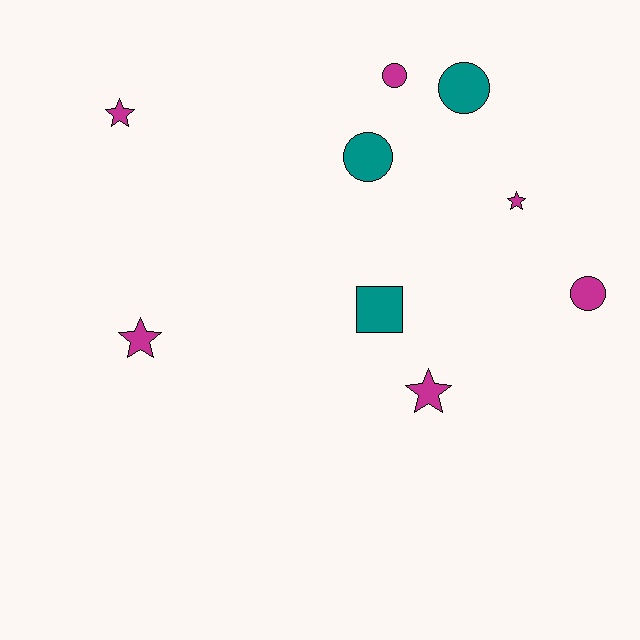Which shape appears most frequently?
Circle, with 4 objects.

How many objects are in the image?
There are 9 objects.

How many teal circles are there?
There are 2 teal circles.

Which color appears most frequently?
Magenta, with 6 objects.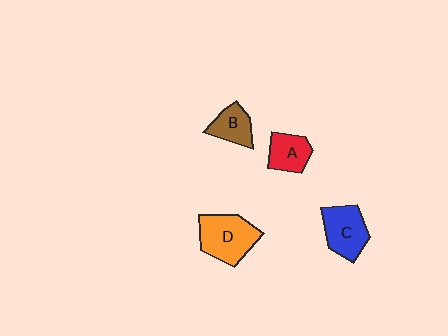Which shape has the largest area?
Shape D (orange).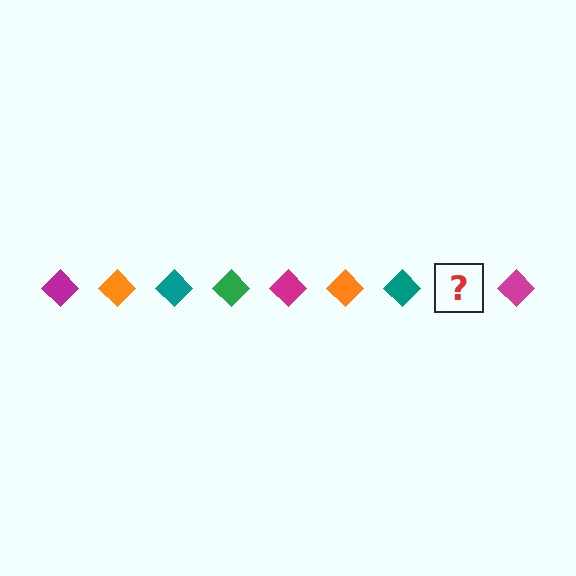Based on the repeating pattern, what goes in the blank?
The blank should be a green diamond.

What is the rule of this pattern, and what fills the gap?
The rule is that the pattern cycles through magenta, orange, teal, green diamonds. The gap should be filled with a green diamond.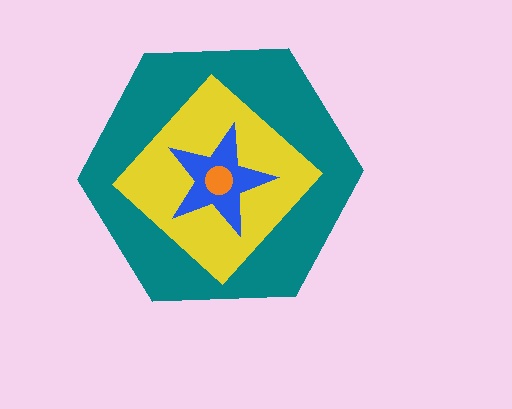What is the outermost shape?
The teal hexagon.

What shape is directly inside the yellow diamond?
The blue star.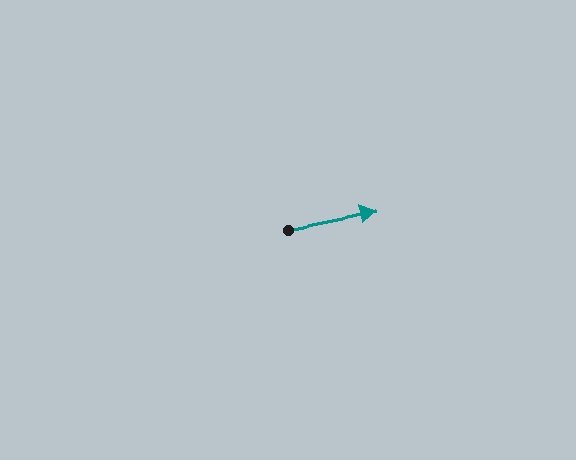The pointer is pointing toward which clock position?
Roughly 3 o'clock.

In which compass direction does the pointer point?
East.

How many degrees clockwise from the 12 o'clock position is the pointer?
Approximately 79 degrees.